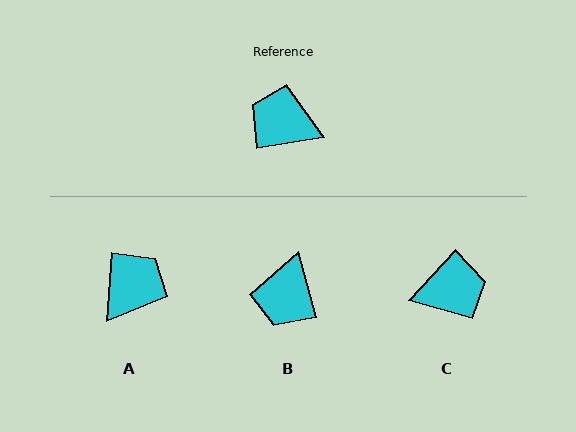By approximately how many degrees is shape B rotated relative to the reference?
Approximately 96 degrees counter-clockwise.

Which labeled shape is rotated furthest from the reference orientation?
C, about 142 degrees away.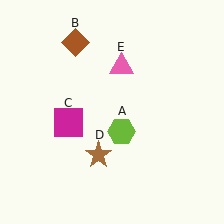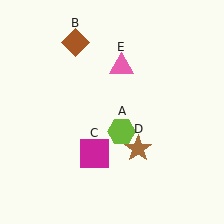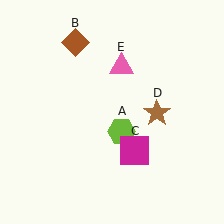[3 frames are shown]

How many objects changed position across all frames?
2 objects changed position: magenta square (object C), brown star (object D).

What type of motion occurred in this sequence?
The magenta square (object C), brown star (object D) rotated counterclockwise around the center of the scene.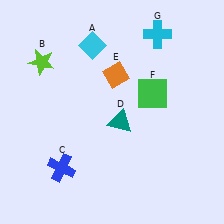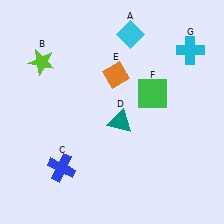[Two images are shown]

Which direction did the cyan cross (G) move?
The cyan cross (G) moved right.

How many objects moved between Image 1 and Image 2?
2 objects moved between the two images.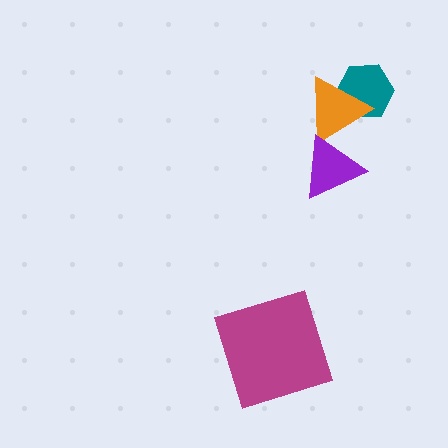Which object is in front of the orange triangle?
The purple triangle is in front of the orange triangle.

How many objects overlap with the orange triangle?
2 objects overlap with the orange triangle.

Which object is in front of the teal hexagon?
The orange triangle is in front of the teal hexagon.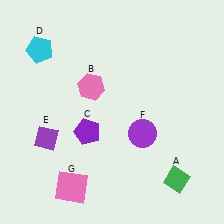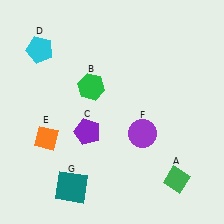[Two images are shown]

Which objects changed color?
B changed from pink to green. E changed from purple to orange. G changed from pink to teal.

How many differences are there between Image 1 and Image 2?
There are 3 differences between the two images.